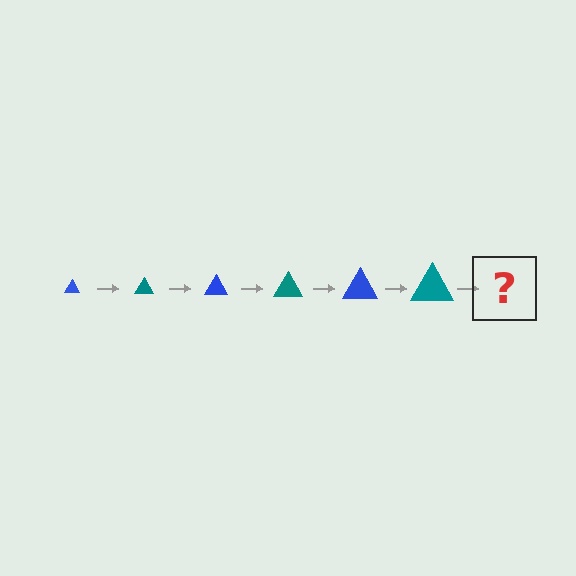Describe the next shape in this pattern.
It should be a blue triangle, larger than the previous one.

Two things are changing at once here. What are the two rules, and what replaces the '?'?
The two rules are that the triangle grows larger each step and the color cycles through blue and teal. The '?' should be a blue triangle, larger than the previous one.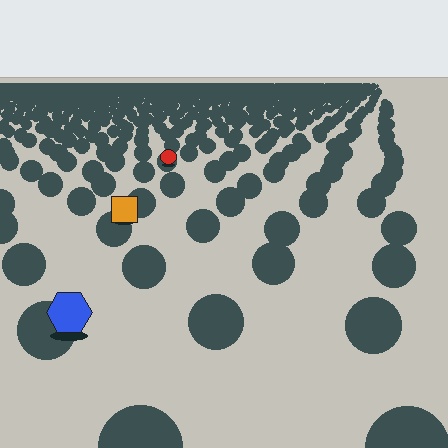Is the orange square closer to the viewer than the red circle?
Yes. The orange square is closer — you can tell from the texture gradient: the ground texture is coarser near it.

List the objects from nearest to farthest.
From nearest to farthest: the blue hexagon, the orange square, the red circle.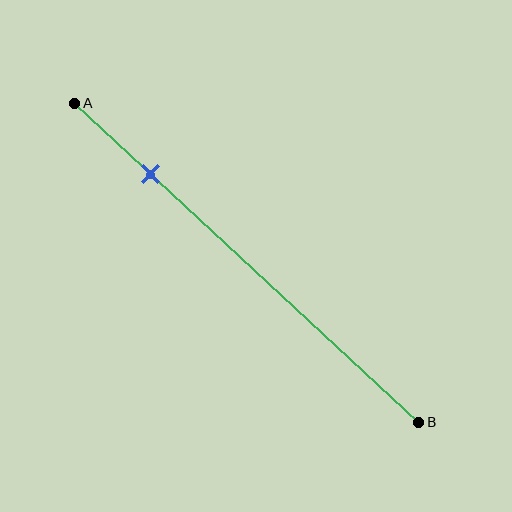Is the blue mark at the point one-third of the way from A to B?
No, the mark is at about 20% from A, not at the 33% one-third point.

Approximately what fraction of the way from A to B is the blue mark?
The blue mark is approximately 20% of the way from A to B.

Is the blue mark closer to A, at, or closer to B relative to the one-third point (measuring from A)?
The blue mark is closer to point A than the one-third point of segment AB.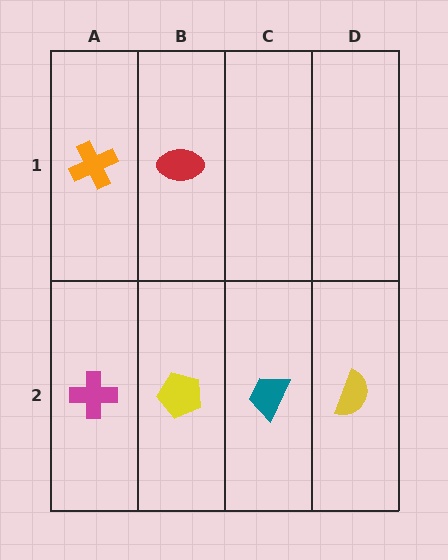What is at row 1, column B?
A red ellipse.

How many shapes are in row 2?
4 shapes.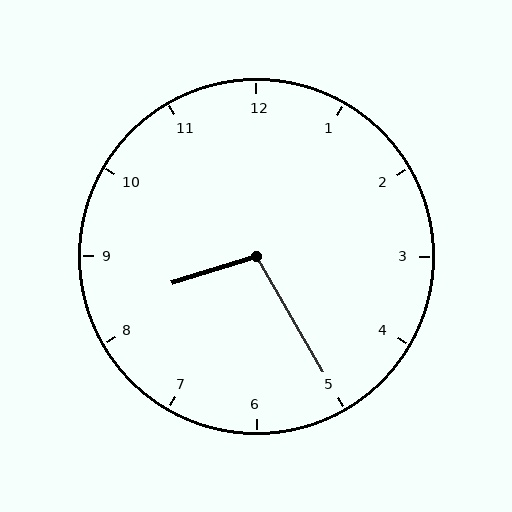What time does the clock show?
8:25.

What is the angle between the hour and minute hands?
Approximately 102 degrees.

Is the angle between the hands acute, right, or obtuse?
It is obtuse.